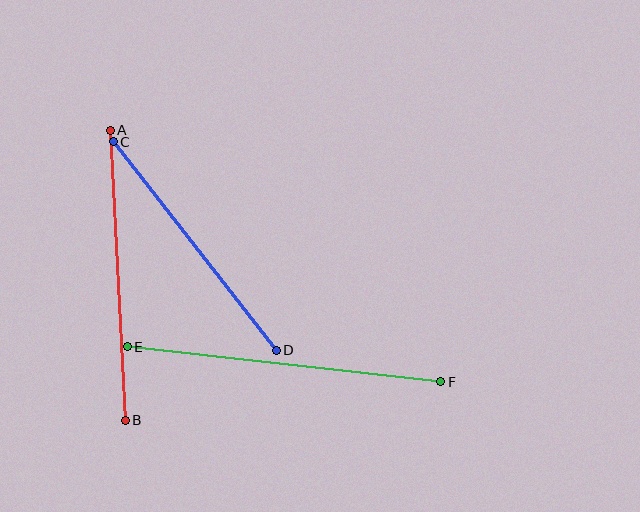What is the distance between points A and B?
The distance is approximately 290 pixels.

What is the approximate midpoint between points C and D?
The midpoint is at approximately (195, 246) pixels.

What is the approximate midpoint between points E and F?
The midpoint is at approximately (284, 364) pixels.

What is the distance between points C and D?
The distance is approximately 265 pixels.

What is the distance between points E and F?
The distance is approximately 315 pixels.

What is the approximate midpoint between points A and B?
The midpoint is at approximately (118, 275) pixels.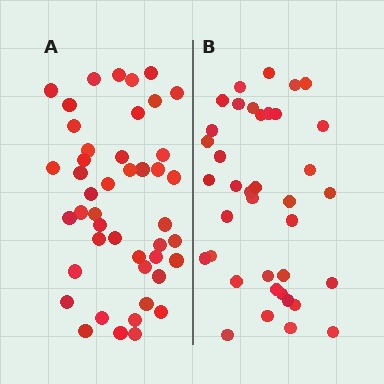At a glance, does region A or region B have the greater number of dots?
Region A (the left region) has more dots.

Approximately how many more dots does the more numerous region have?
Region A has roughly 8 or so more dots than region B.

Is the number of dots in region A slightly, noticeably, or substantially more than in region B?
Region A has only slightly more — the two regions are fairly close. The ratio is roughly 1.2 to 1.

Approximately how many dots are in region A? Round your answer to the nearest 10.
About 40 dots. (The exact count is 45, which rounds to 40.)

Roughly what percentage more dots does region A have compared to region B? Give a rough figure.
About 20% more.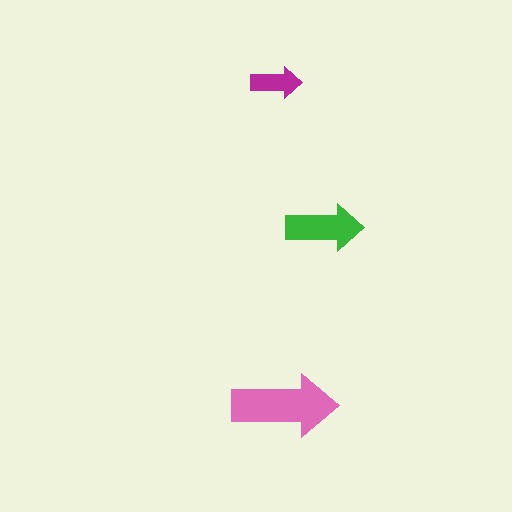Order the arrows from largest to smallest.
the pink one, the green one, the magenta one.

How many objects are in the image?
There are 3 objects in the image.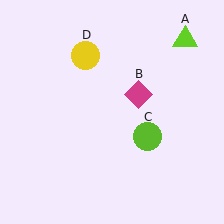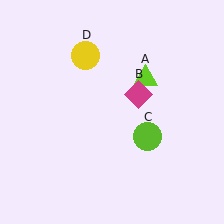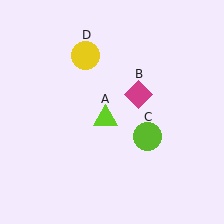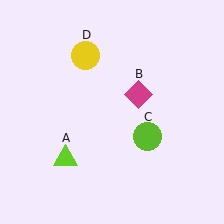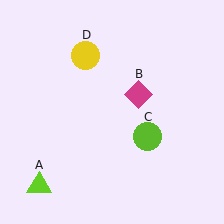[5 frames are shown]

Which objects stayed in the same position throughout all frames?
Magenta diamond (object B) and lime circle (object C) and yellow circle (object D) remained stationary.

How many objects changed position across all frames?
1 object changed position: lime triangle (object A).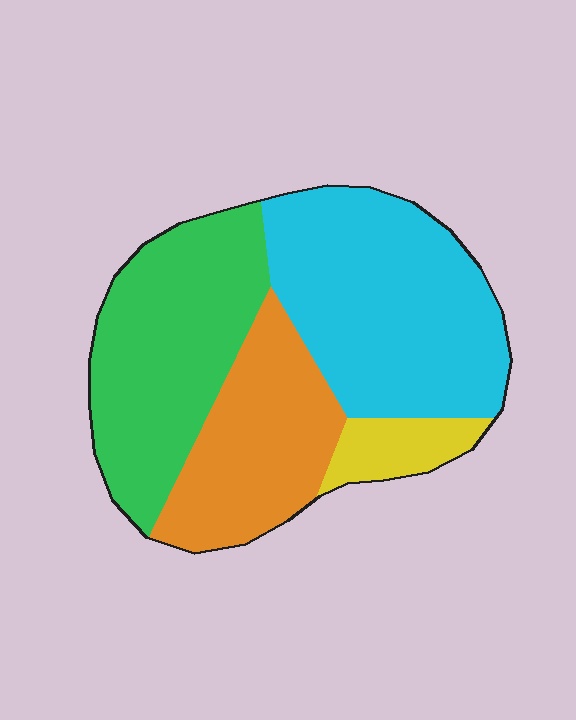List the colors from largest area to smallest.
From largest to smallest: cyan, green, orange, yellow.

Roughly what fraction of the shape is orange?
Orange takes up about one quarter (1/4) of the shape.